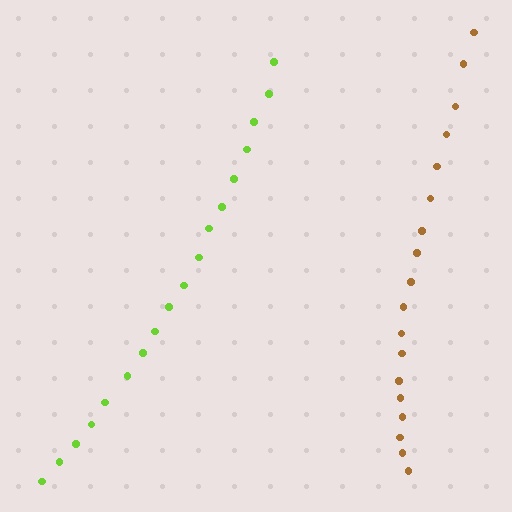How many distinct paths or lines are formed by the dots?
There are 2 distinct paths.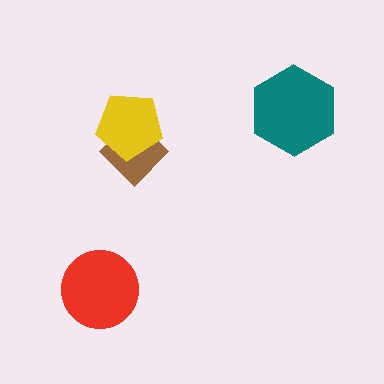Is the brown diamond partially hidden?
Yes, it is partially covered by another shape.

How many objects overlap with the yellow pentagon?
1 object overlaps with the yellow pentagon.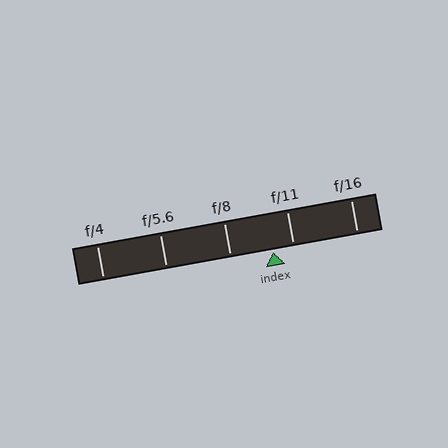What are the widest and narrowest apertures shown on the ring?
The widest aperture shown is f/4 and the narrowest is f/16.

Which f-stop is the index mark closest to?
The index mark is closest to f/11.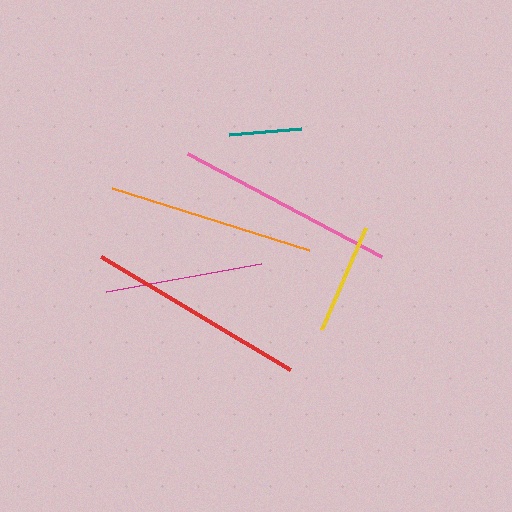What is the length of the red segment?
The red segment is approximately 220 pixels long.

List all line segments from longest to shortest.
From longest to shortest: pink, red, orange, magenta, yellow, teal.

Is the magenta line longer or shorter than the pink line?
The pink line is longer than the magenta line.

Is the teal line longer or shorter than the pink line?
The pink line is longer than the teal line.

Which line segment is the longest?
The pink line is the longest at approximately 220 pixels.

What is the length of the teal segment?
The teal segment is approximately 73 pixels long.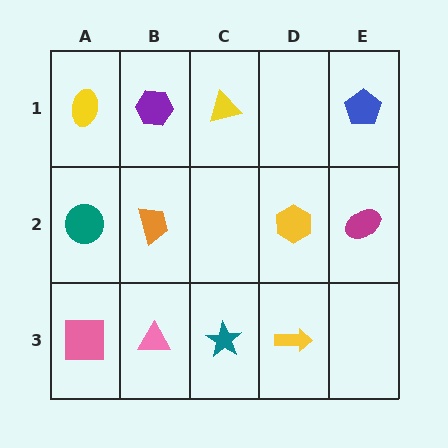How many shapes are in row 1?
4 shapes.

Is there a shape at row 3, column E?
No, that cell is empty.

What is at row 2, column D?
A yellow hexagon.